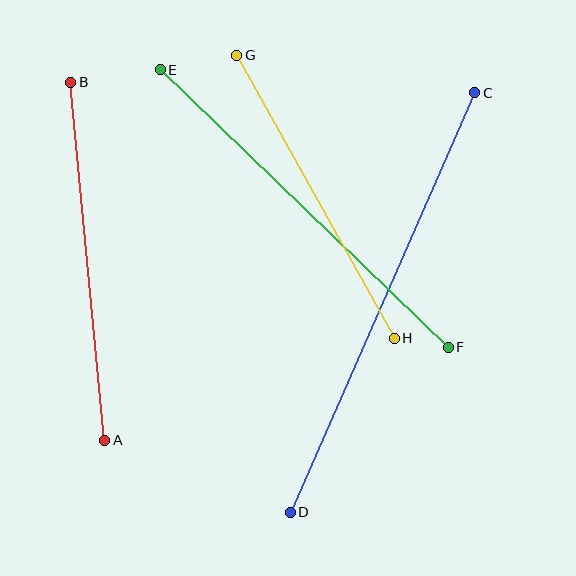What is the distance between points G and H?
The distance is approximately 324 pixels.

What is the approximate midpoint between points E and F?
The midpoint is at approximately (304, 208) pixels.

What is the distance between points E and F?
The distance is approximately 400 pixels.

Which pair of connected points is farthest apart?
Points C and D are farthest apart.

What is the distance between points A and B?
The distance is approximately 359 pixels.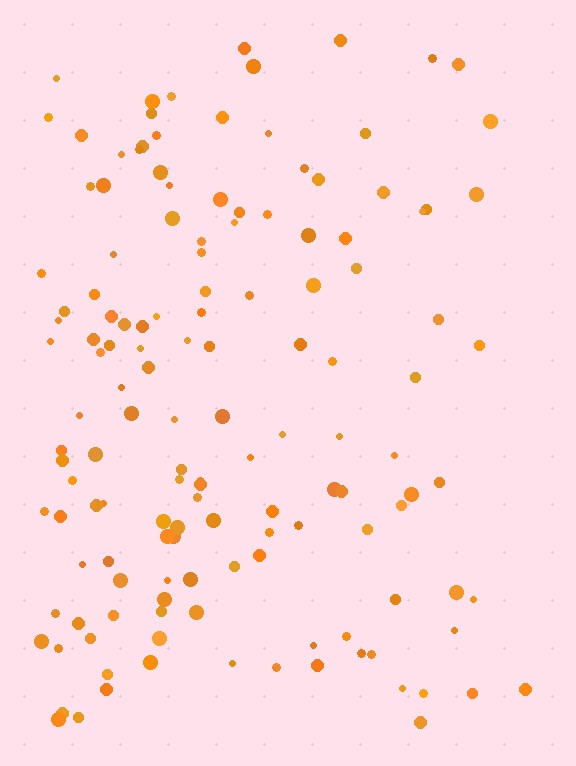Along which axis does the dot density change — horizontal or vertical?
Horizontal.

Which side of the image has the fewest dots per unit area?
The right.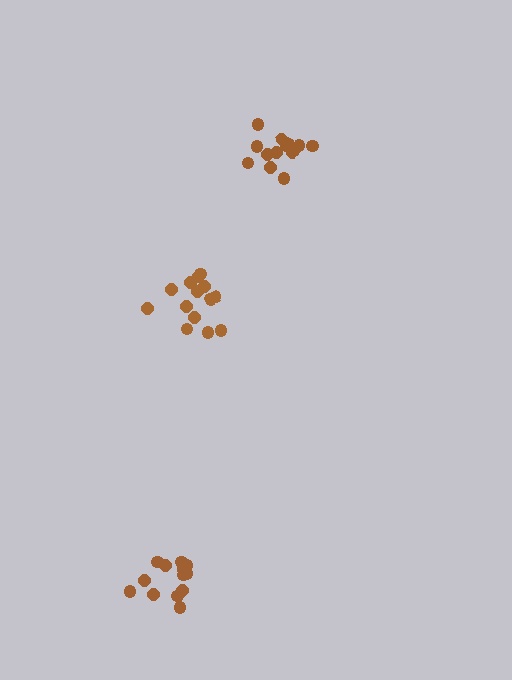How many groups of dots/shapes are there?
There are 3 groups.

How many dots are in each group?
Group 1: 14 dots, Group 2: 13 dots, Group 3: 14 dots (41 total).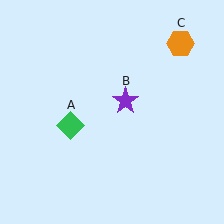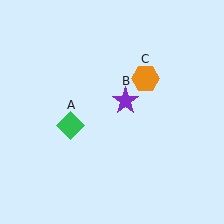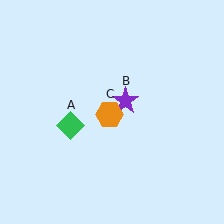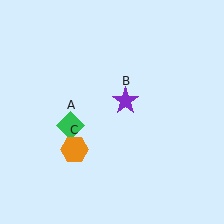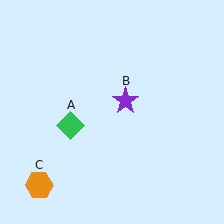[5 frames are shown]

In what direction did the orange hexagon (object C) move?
The orange hexagon (object C) moved down and to the left.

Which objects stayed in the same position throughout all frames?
Green diamond (object A) and purple star (object B) remained stationary.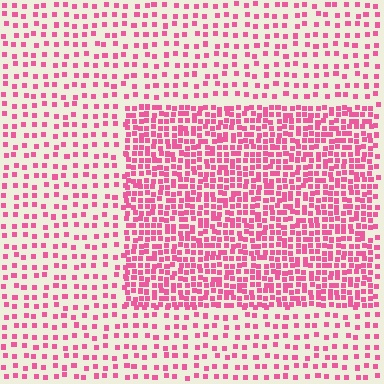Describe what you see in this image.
The image contains small pink elements arranged at two different densities. A rectangle-shaped region is visible where the elements are more densely packed than the surrounding area.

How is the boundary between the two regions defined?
The boundary is defined by a change in element density (approximately 2.3x ratio). All elements are the same color, size, and shape.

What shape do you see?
I see a rectangle.